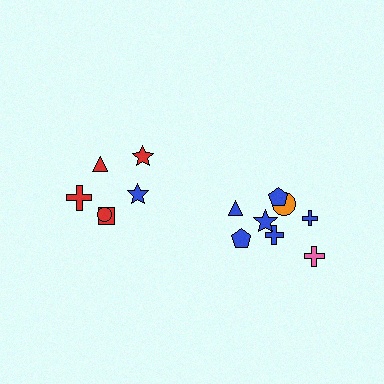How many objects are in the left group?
There are 6 objects.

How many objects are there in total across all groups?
There are 14 objects.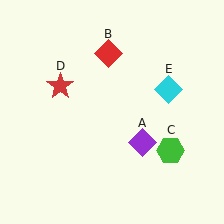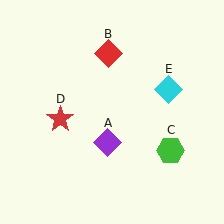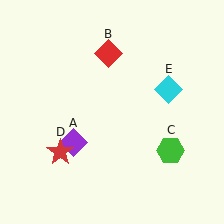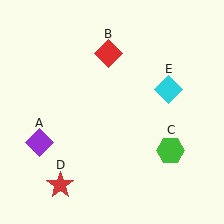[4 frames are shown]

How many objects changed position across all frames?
2 objects changed position: purple diamond (object A), red star (object D).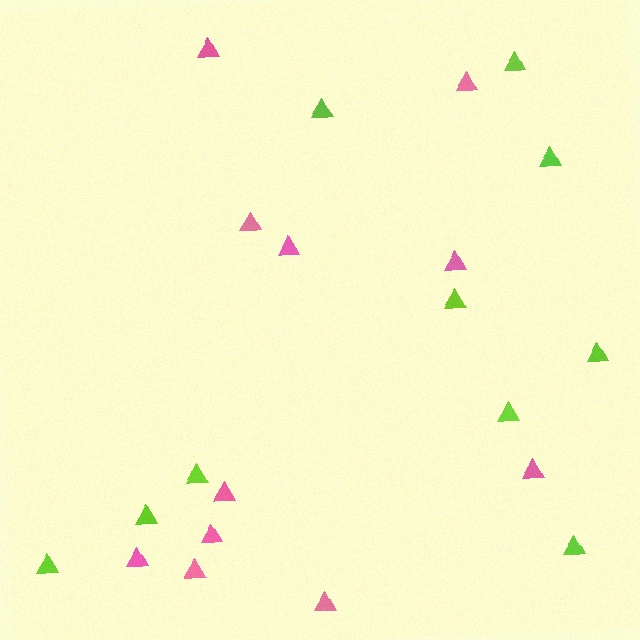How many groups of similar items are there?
There are 2 groups: one group of lime triangles (10) and one group of pink triangles (11).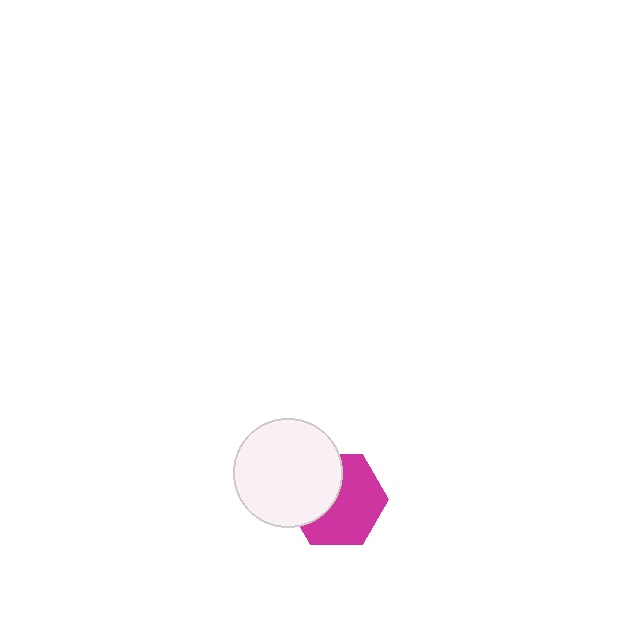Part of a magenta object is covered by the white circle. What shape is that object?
It is a hexagon.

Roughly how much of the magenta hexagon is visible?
About half of it is visible (roughly 60%).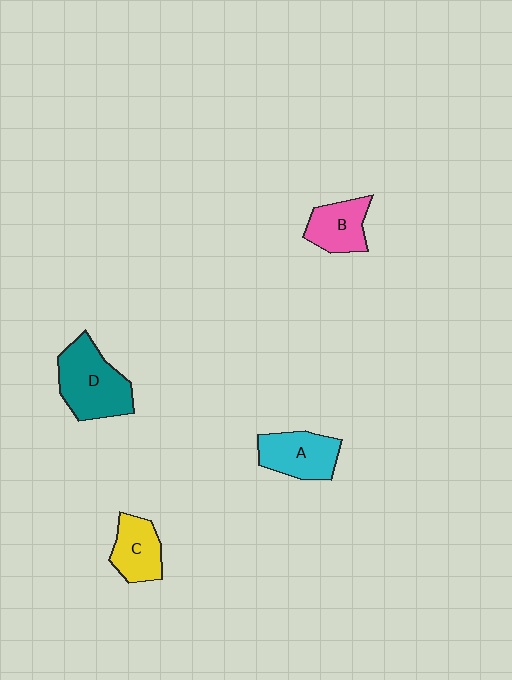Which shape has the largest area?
Shape D (teal).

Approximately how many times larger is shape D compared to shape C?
Approximately 1.6 times.